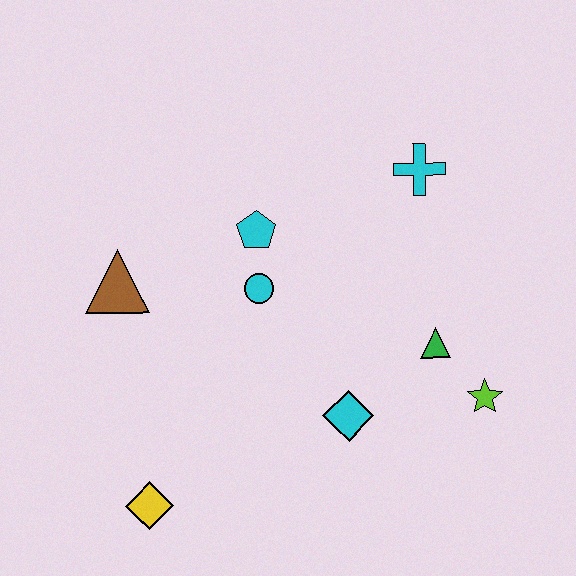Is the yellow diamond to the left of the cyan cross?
Yes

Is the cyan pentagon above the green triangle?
Yes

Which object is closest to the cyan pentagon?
The cyan circle is closest to the cyan pentagon.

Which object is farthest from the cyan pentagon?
The yellow diamond is farthest from the cyan pentagon.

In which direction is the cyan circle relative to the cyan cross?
The cyan circle is to the left of the cyan cross.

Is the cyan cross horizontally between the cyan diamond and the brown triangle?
No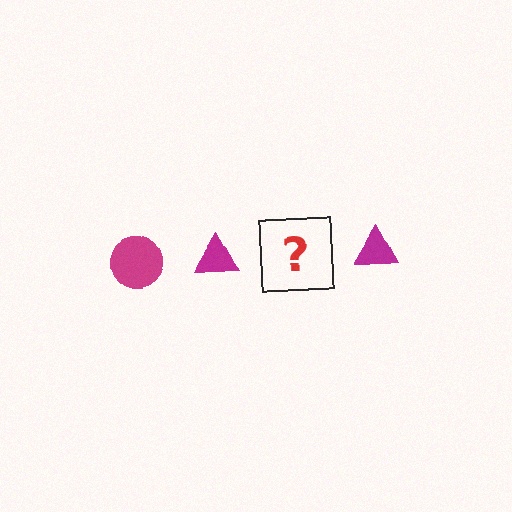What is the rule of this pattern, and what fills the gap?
The rule is that the pattern cycles through circle, triangle shapes in magenta. The gap should be filled with a magenta circle.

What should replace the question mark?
The question mark should be replaced with a magenta circle.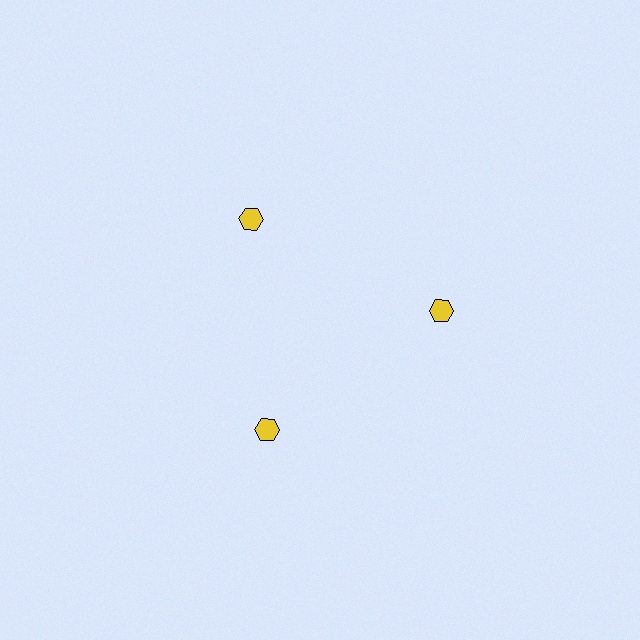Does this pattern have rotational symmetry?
Yes, this pattern has 3-fold rotational symmetry. It looks the same after rotating 120 degrees around the center.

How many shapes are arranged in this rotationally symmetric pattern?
There are 3 shapes, arranged in 3 groups of 1.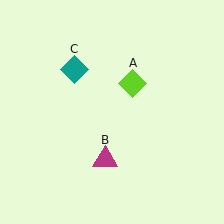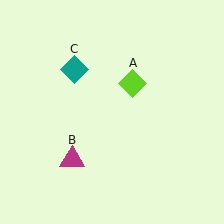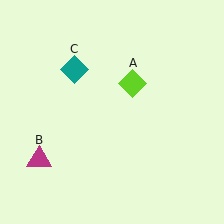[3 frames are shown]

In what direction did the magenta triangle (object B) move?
The magenta triangle (object B) moved left.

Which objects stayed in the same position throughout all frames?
Lime diamond (object A) and teal diamond (object C) remained stationary.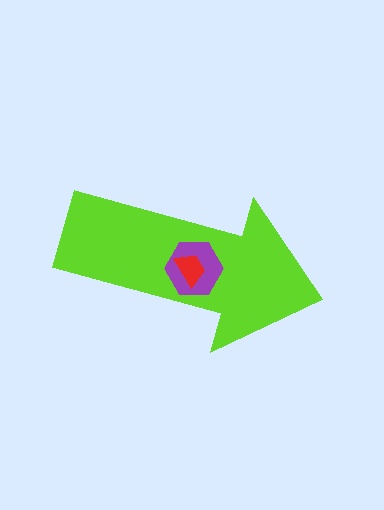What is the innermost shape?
The red trapezoid.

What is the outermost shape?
The lime arrow.